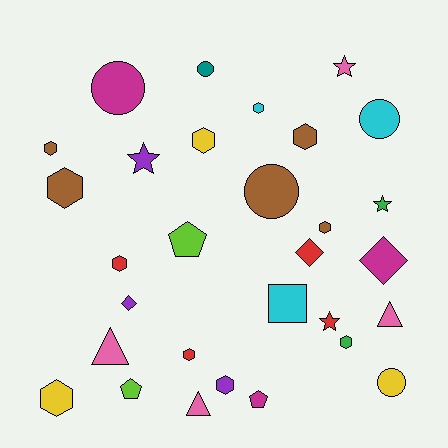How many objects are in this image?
There are 30 objects.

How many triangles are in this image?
There are 3 triangles.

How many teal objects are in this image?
There is 1 teal object.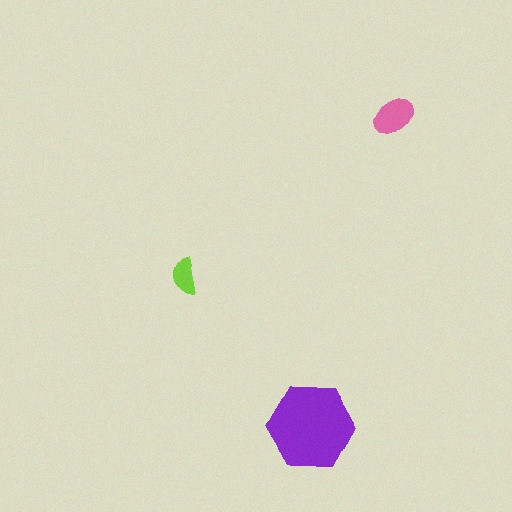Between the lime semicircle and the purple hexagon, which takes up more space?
The purple hexagon.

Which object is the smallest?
The lime semicircle.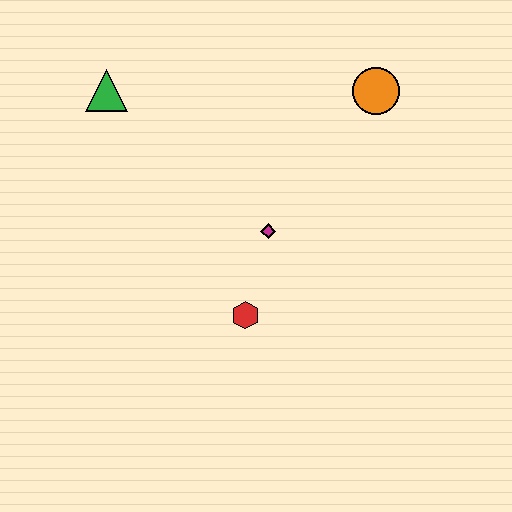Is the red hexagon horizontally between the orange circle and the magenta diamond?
No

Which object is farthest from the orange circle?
The green triangle is farthest from the orange circle.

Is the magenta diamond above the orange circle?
No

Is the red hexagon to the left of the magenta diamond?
Yes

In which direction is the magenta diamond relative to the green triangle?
The magenta diamond is to the right of the green triangle.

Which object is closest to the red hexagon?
The magenta diamond is closest to the red hexagon.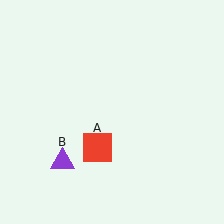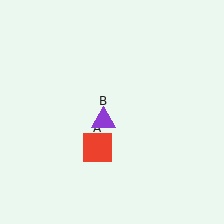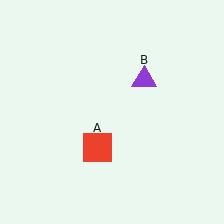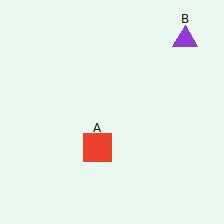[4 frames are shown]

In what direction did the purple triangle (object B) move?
The purple triangle (object B) moved up and to the right.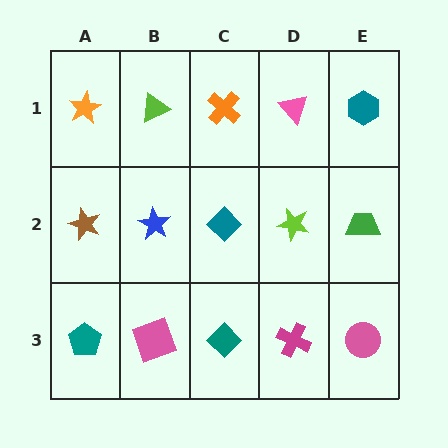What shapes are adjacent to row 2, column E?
A teal hexagon (row 1, column E), a pink circle (row 3, column E), a lime star (row 2, column D).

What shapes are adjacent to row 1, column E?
A green trapezoid (row 2, column E), a pink triangle (row 1, column D).